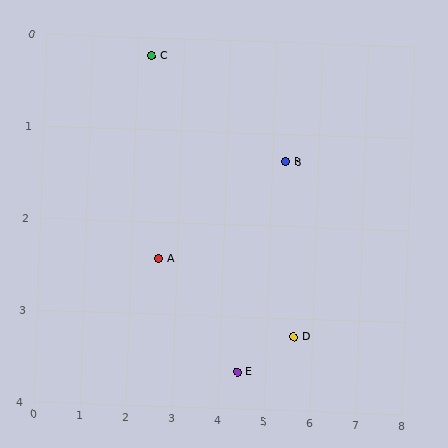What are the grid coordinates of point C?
Point C is at approximately (2.3, 0.2).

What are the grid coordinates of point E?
Point E is at approximately (4.4, 3.6).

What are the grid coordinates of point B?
Point B is at approximately (5.3, 1.3).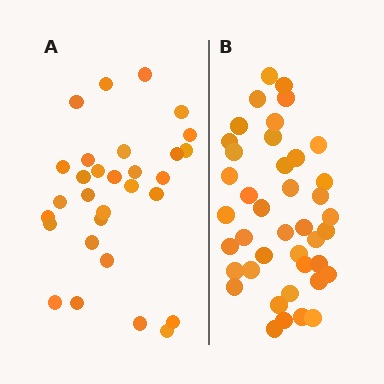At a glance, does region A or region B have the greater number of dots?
Region B (the right region) has more dots.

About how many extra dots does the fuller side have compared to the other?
Region B has roughly 12 or so more dots than region A.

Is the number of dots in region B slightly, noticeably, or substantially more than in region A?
Region B has noticeably more, but not dramatically so. The ratio is roughly 1.4 to 1.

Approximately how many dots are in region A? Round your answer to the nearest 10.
About 30 dots.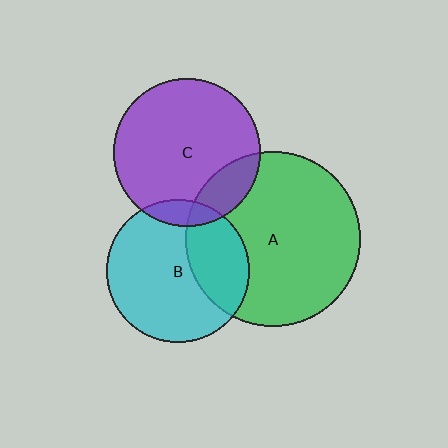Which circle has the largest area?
Circle A (green).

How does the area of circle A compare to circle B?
Approximately 1.5 times.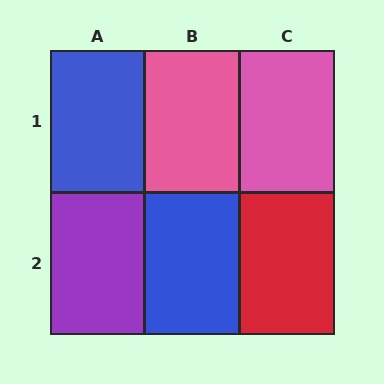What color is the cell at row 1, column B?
Pink.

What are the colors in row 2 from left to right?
Purple, blue, red.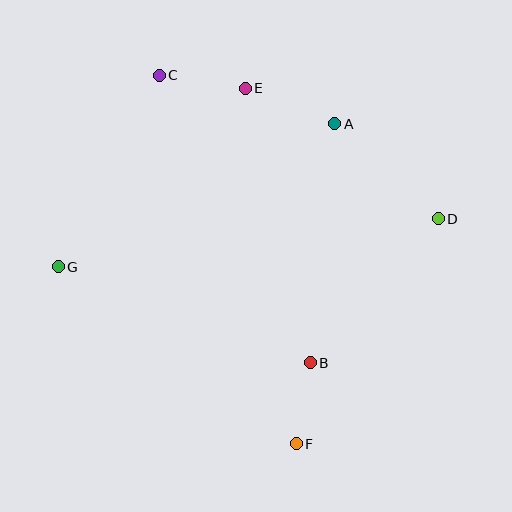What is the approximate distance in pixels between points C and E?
The distance between C and E is approximately 87 pixels.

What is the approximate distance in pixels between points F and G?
The distance between F and G is approximately 297 pixels.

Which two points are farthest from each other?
Points C and F are farthest from each other.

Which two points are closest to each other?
Points B and F are closest to each other.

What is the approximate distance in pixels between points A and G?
The distance between A and G is approximately 311 pixels.